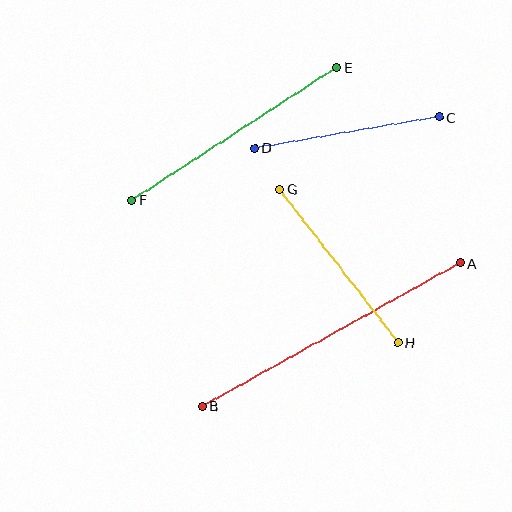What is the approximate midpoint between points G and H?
The midpoint is at approximately (339, 266) pixels.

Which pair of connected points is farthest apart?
Points A and B are farthest apart.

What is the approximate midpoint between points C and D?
The midpoint is at approximately (347, 133) pixels.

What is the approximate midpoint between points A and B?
The midpoint is at approximately (331, 335) pixels.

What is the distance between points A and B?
The distance is approximately 295 pixels.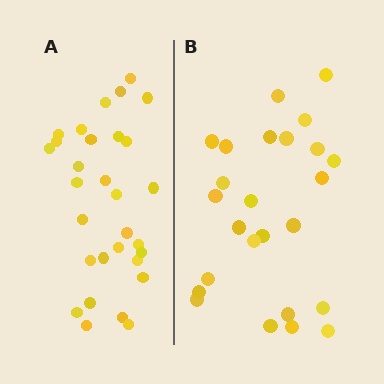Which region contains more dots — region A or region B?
Region A (the left region) has more dots.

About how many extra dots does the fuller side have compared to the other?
Region A has about 5 more dots than region B.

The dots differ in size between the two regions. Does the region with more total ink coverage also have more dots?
No. Region B has more total ink coverage because its dots are larger, but region A actually contains more individual dots. Total area can be misleading — the number of items is what matters here.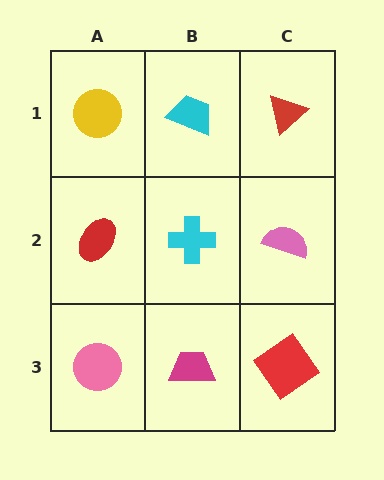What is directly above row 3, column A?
A red ellipse.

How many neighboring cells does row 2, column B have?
4.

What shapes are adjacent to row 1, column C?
A pink semicircle (row 2, column C), a cyan trapezoid (row 1, column B).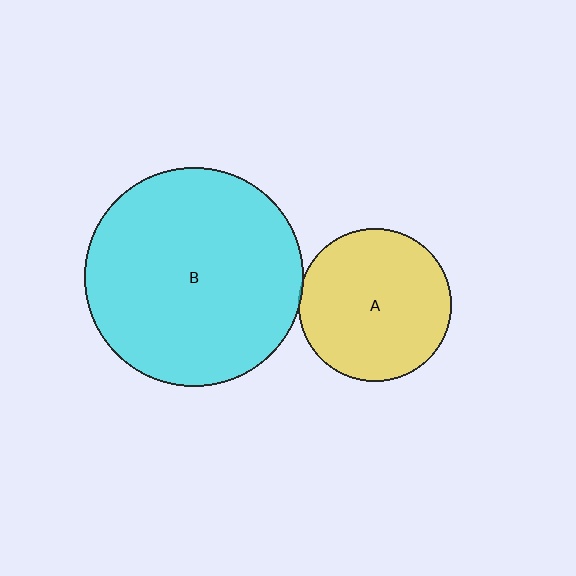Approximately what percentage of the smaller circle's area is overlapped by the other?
Approximately 5%.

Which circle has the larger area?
Circle B (cyan).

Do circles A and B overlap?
Yes.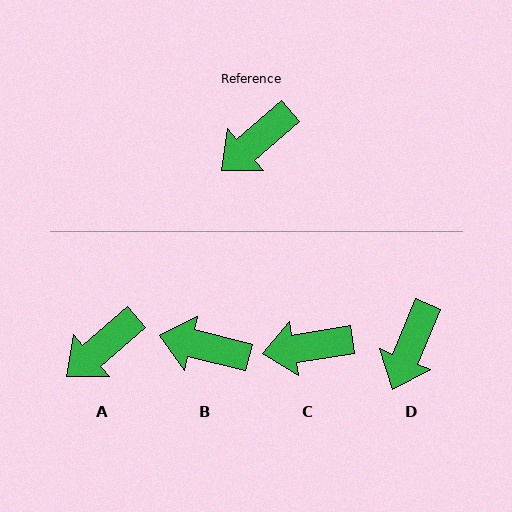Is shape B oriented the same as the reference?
No, it is off by about 55 degrees.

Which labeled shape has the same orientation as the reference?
A.